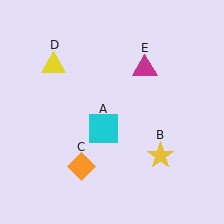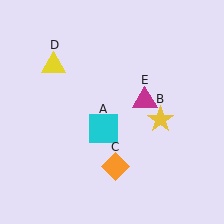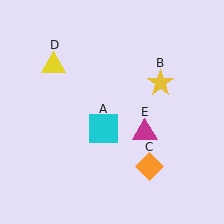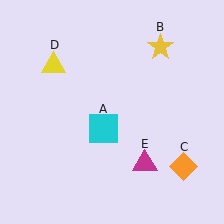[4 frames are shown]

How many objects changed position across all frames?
3 objects changed position: yellow star (object B), orange diamond (object C), magenta triangle (object E).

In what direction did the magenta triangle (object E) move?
The magenta triangle (object E) moved down.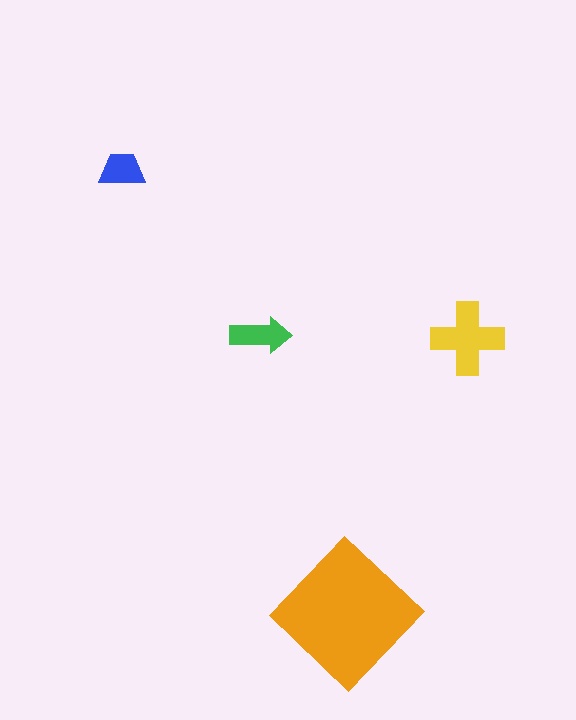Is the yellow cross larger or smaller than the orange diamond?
Smaller.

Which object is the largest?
The orange diamond.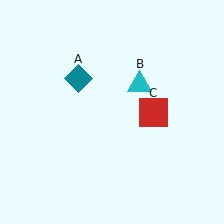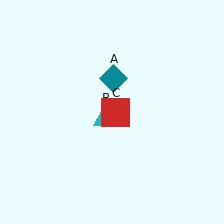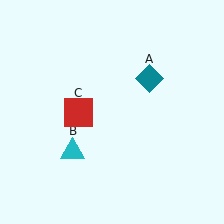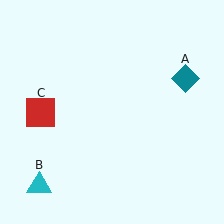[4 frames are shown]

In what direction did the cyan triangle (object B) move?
The cyan triangle (object B) moved down and to the left.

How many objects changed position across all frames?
3 objects changed position: teal diamond (object A), cyan triangle (object B), red square (object C).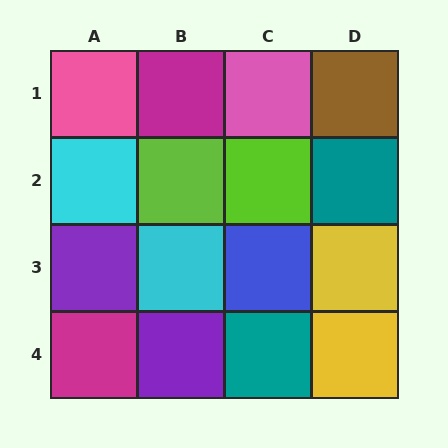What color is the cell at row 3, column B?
Cyan.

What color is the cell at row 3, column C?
Blue.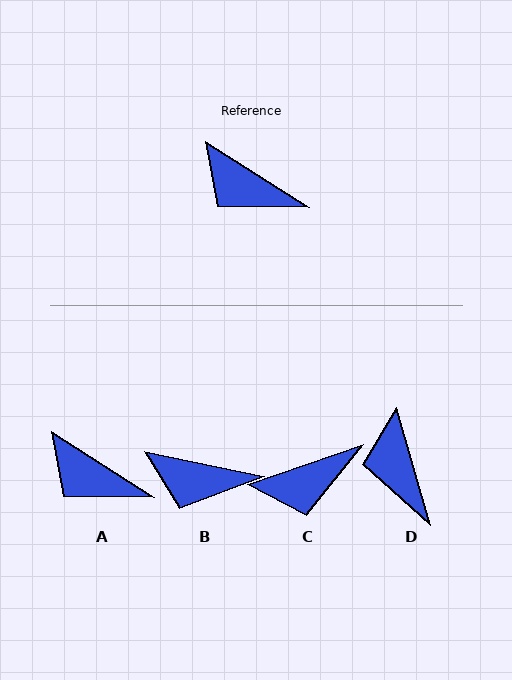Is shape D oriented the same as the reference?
No, it is off by about 41 degrees.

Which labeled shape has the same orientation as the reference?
A.